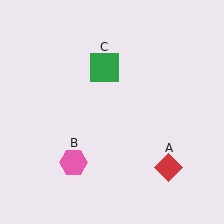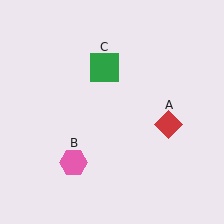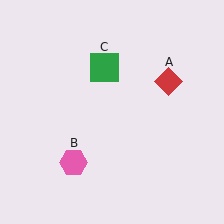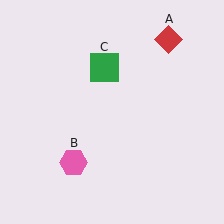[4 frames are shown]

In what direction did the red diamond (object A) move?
The red diamond (object A) moved up.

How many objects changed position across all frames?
1 object changed position: red diamond (object A).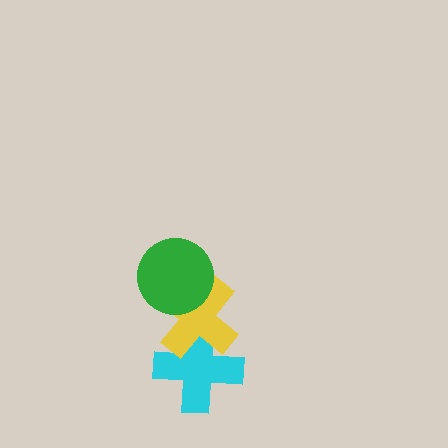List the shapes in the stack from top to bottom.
From top to bottom: the green circle, the yellow cross, the cyan cross.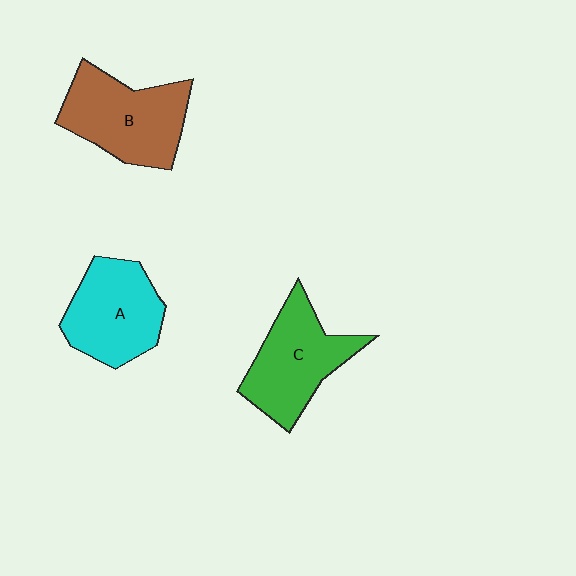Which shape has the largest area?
Shape B (brown).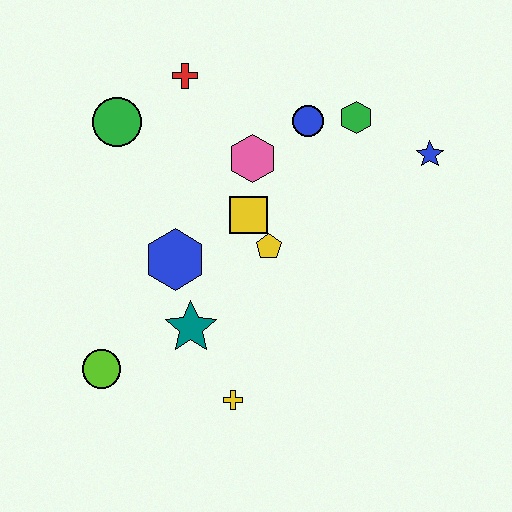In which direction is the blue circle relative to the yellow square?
The blue circle is above the yellow square.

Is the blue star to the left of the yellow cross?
No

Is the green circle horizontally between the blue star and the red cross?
No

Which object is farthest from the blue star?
The lime circle is farthest from the blue star.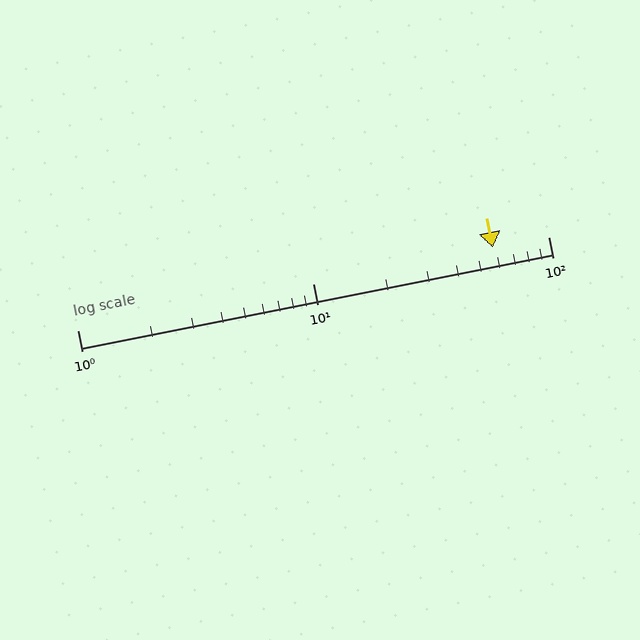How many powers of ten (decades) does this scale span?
The scale spans 2 decades, from 1 to 100.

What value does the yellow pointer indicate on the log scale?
The pointer indicates approximately 58.